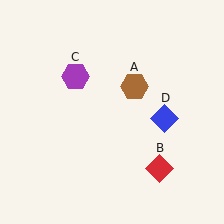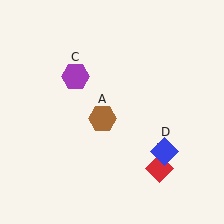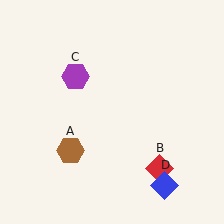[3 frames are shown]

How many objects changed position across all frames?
2 objects changed position: brown hexagon (object A), blue diamond (object D).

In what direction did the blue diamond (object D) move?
The blue diamond (object D) moved down.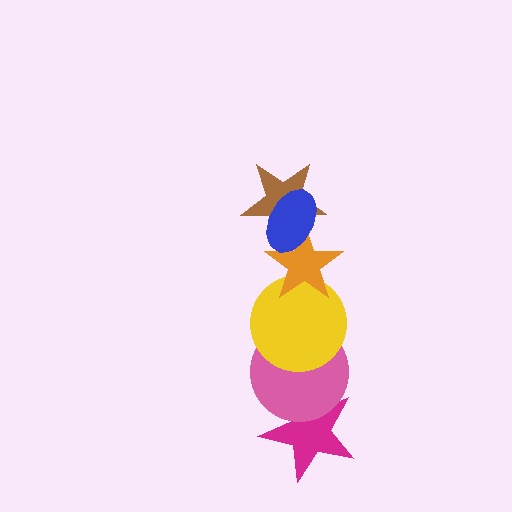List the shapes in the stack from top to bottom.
From top to bottom: the blue ellipse, the brown star, the orange star, the yellow circle, the pink circle, the magenta star.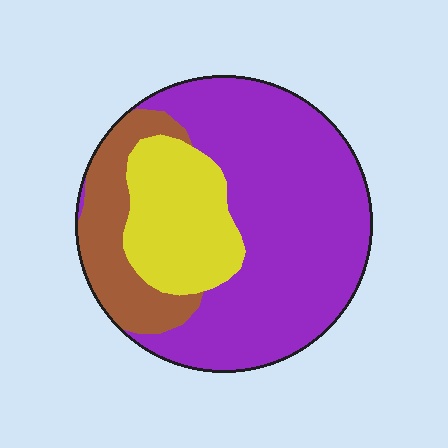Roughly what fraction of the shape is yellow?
Yellow takes up between a sixth and a third of the shape.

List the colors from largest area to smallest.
From largest to smallest: purple, yellow, brown.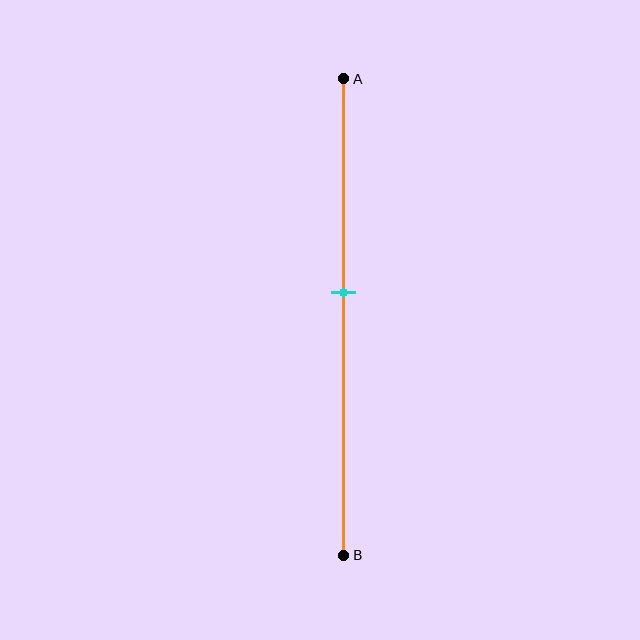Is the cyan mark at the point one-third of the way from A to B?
No, the mark is at about 45% from A, not at the 33% one-third point.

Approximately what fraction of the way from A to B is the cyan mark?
The cyan mark is approximately 45% of the way from A to B.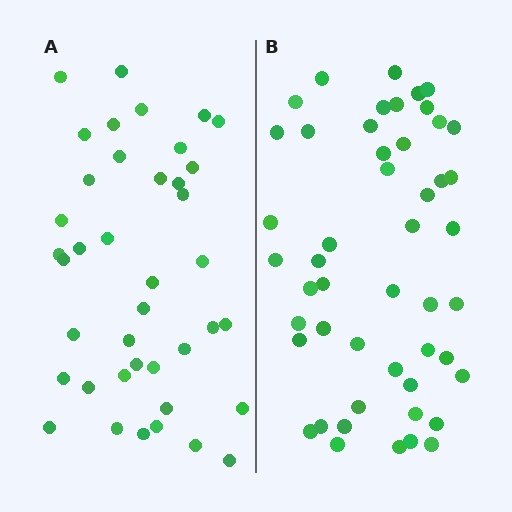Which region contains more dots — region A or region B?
Region B (the right region) has more dots.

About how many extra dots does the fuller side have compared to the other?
Region B has roughly 8 or so more dots than region A.